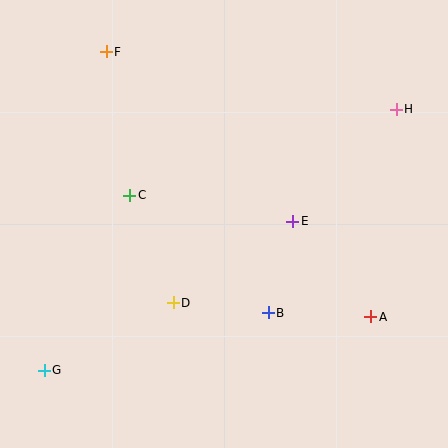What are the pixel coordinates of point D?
Point D is at (173, 303).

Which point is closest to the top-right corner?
Point H is closest to the top-right corner.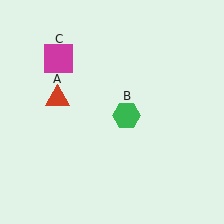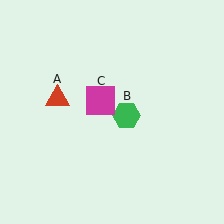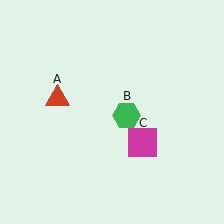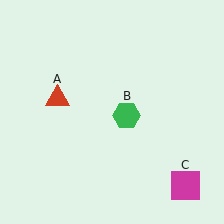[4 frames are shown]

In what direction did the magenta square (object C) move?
The magenta square (object C) moved down and to the right.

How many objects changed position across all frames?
1 object changed position: magenta square (object C).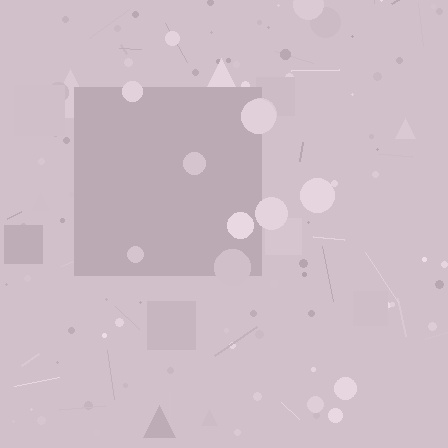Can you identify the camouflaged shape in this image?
The camouflaged shape is a square.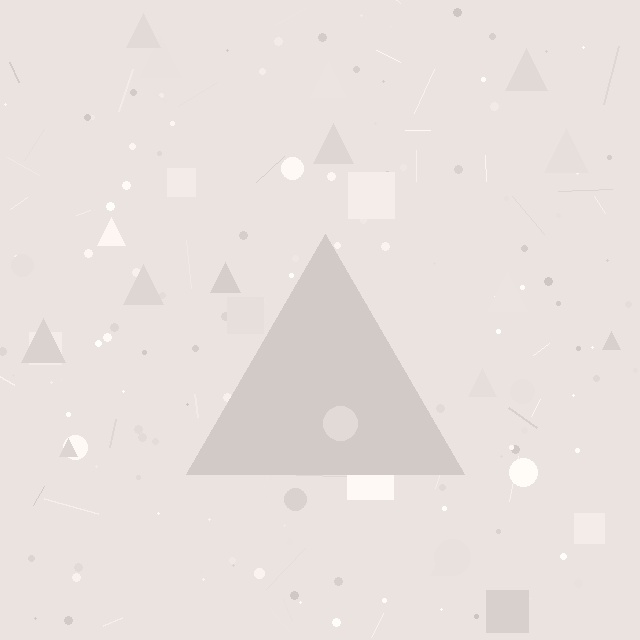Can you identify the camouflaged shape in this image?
The camouflaged shape is a triangle.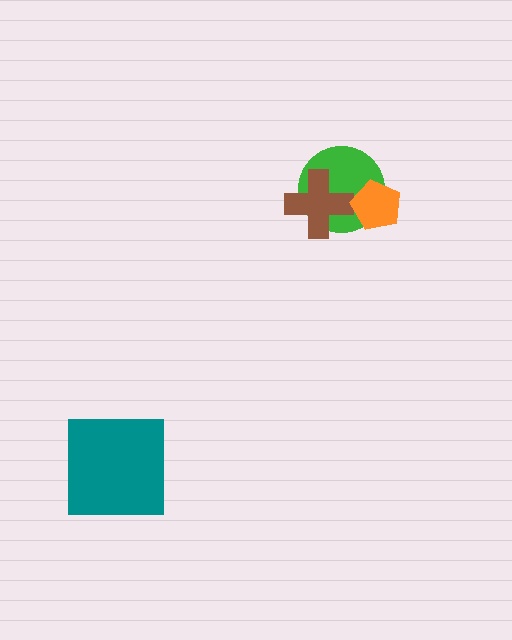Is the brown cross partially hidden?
No, no other shape covers it.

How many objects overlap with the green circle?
2 objects overlap with the green circle.